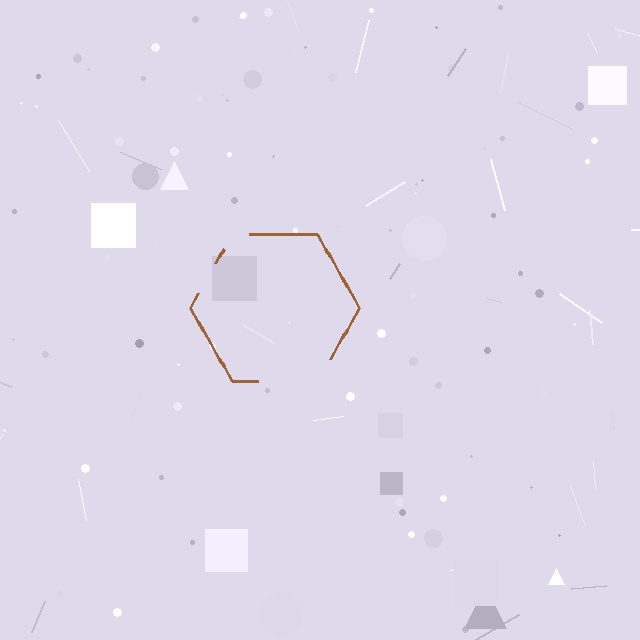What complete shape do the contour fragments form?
The contour fragments form a hexagon.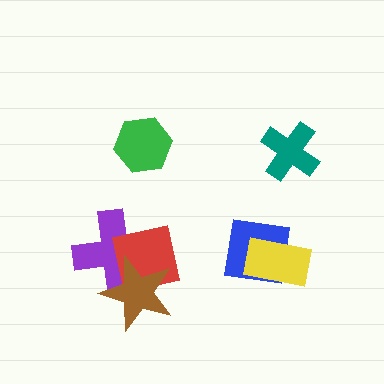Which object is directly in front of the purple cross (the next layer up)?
The red square is directly in front of the purple cross.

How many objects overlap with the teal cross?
0 objects overlap with the teal cross.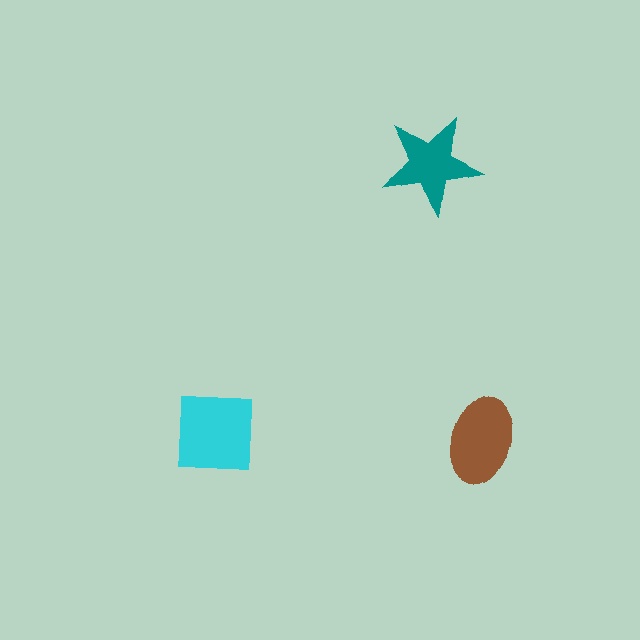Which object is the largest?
The cyan square.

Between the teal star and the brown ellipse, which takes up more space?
The brown ellipse.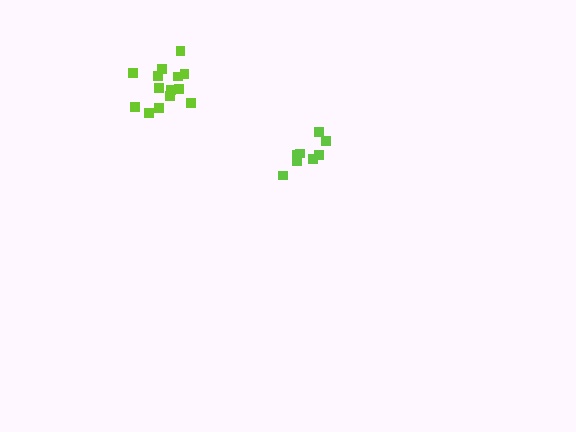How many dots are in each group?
Group 1: 14 dots, Group 2: 8 dots (22 total).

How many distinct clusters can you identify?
There are 2 distinct clusters.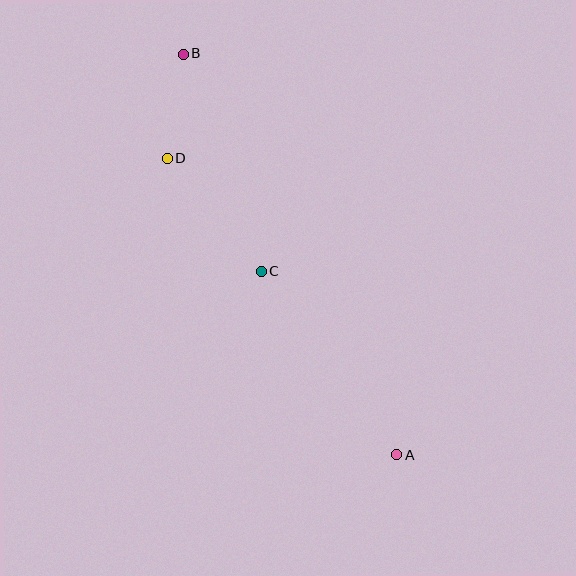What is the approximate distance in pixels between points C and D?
The distance between C and D is approximately 148 pixels.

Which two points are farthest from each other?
Points A and B are farthest from each other.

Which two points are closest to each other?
Points B and D are closest to each other.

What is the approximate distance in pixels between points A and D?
The distance between A and D is approximately 375 pixels.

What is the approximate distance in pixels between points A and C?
The distance between A and C is approximately 228 pixels.